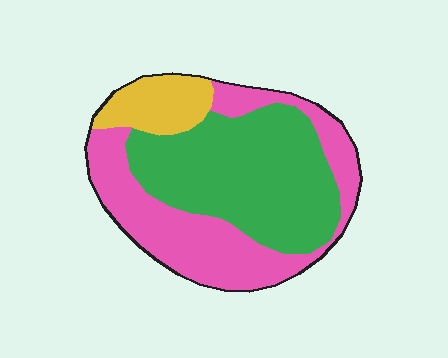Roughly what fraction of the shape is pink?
Pink covers roughly 40% of the shape.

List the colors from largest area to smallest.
From largest to smallest: green, pink, yellow.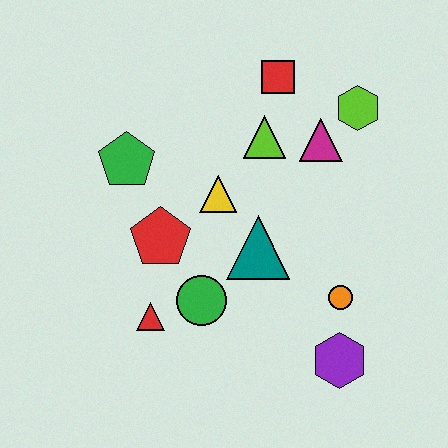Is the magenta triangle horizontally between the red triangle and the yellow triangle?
No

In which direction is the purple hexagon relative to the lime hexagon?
The purple hexagon is below the lime hexagon.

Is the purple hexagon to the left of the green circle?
No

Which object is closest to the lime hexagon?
The magenta triangle is closest to the lime hexagon.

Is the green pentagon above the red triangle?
Yes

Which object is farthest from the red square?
The purple hexagon is farthest from the red square.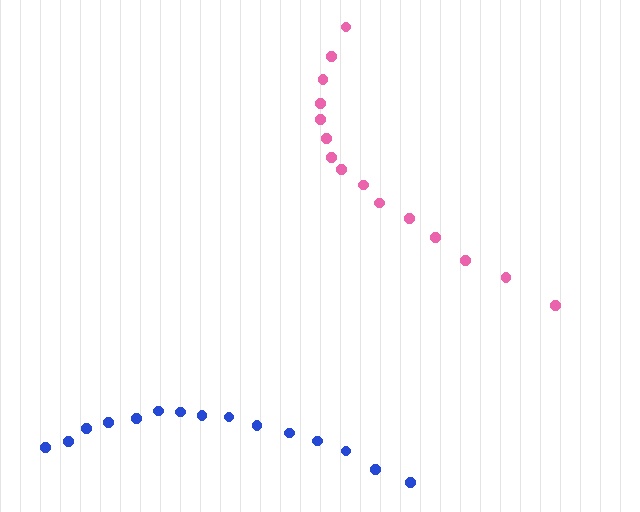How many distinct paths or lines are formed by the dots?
There are 2 distinct paths.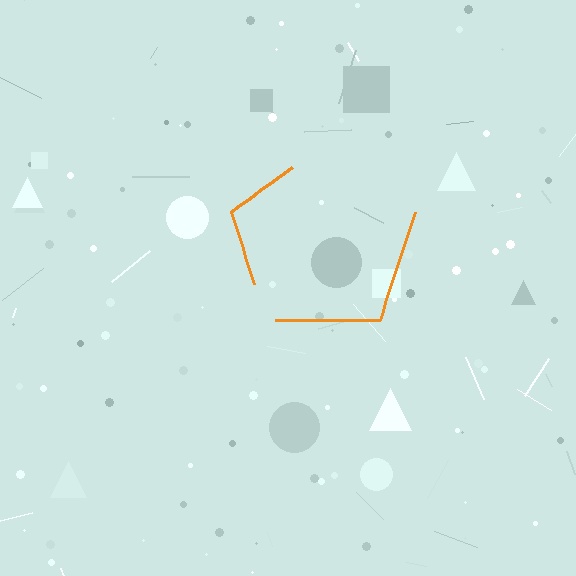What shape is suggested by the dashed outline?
The dashed outline suggests a pentagon.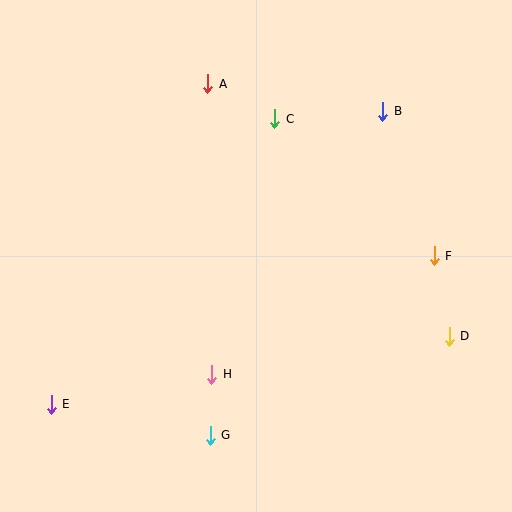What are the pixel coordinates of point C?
Point C is at (275, 119).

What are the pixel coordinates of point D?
Point D is at (449, 336).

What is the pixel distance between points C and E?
The distance between C and E is 363 pixels.